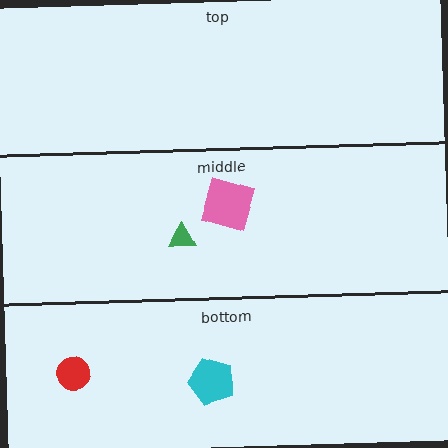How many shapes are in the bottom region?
2.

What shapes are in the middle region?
The pink square, the green triangle.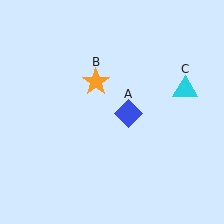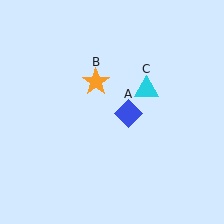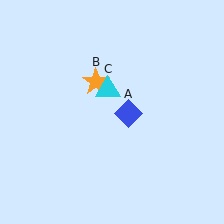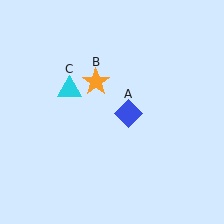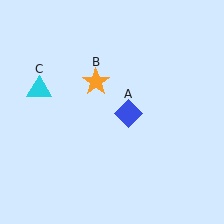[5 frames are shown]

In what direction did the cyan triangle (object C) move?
The cyan triangle (object C) moved left.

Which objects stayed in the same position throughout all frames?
Blue diamond (object A) and orange star (object B) remained stationary.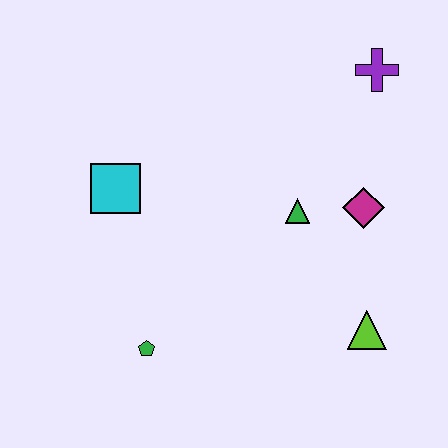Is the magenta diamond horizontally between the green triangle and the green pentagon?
No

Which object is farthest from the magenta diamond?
The green pentagon is farthest from the magenta diamond.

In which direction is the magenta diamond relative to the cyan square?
The magenta diamond is to the right of the cyan square.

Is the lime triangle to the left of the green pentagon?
No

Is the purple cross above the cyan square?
Yes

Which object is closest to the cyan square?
The green pentagon is closest to the cyan square.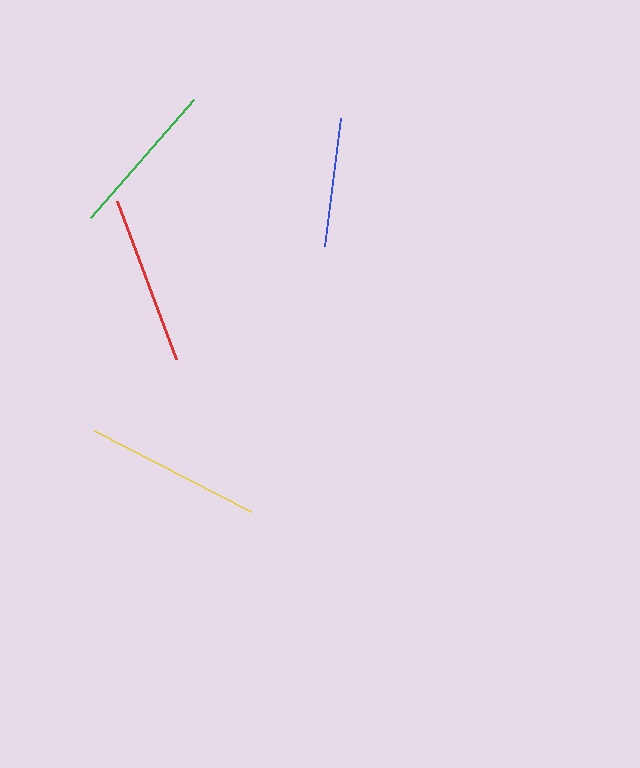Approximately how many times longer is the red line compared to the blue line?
The red line is approximately 1.3 times the length of the blue line.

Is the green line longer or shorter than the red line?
The red line is longer than the green line.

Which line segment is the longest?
The yellow line is the longest at approximately 177 pixels.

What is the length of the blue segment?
The blue segment is approximately 129 pixels long.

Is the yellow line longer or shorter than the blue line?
The yellow line is longer than the blue line.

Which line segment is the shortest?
The blue line is the shortest at approximately 129 pixels.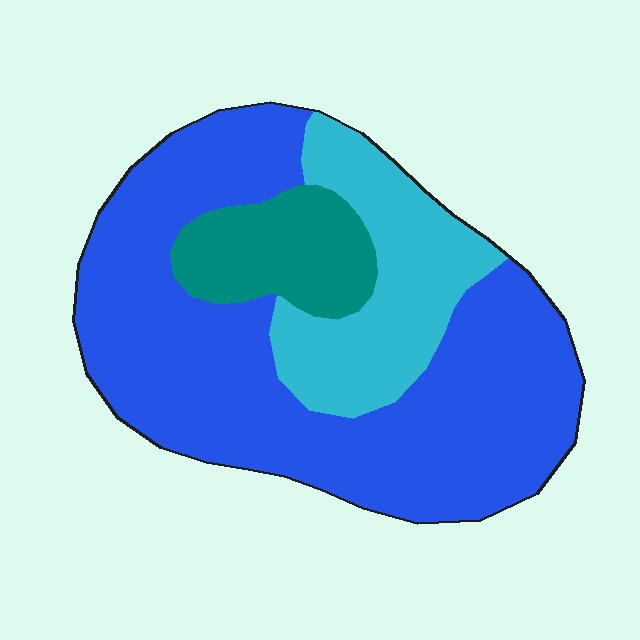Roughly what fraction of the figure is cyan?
Cyan takes up about one fifth (1/5) of the figure.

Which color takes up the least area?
Teal, at roughly 15%.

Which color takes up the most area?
Blue, at roughly 65%.